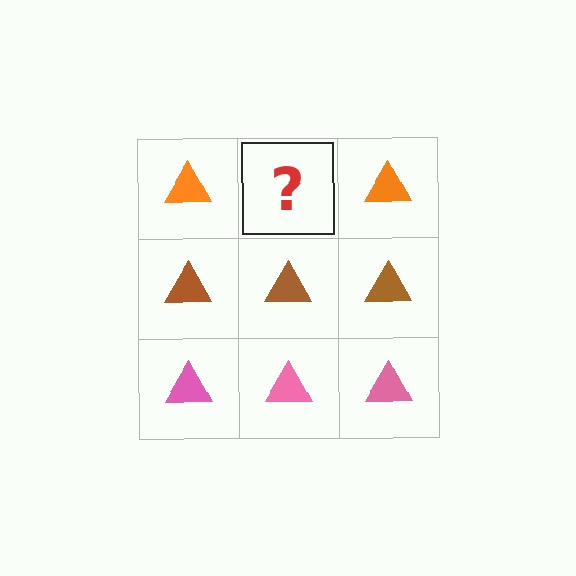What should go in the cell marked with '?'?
The missing cell should contain an orange triangle.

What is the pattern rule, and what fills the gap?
The rule is that each row has a consistent color. The gap should be filled with an orange triangle.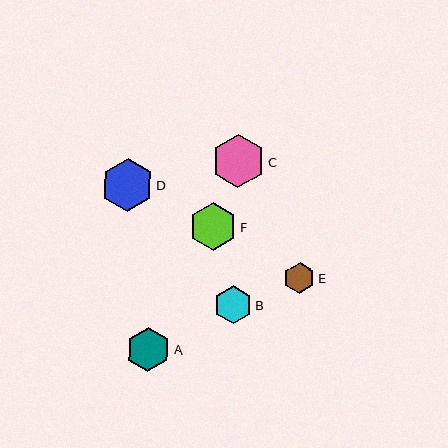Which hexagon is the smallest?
Hexagon E is the smallest with a size of approximately 31 pixels.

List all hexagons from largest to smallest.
From largest to smallest: C, D, F, A, B, E.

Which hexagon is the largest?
Hexagon C is the largest with a size of approximately 53 pixels.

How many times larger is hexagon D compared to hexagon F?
Hexagon D is approximately 1.1 times the size of hexagon F.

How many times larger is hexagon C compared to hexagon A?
Hexagon C is approximately 1.2 times the size of hexagon A.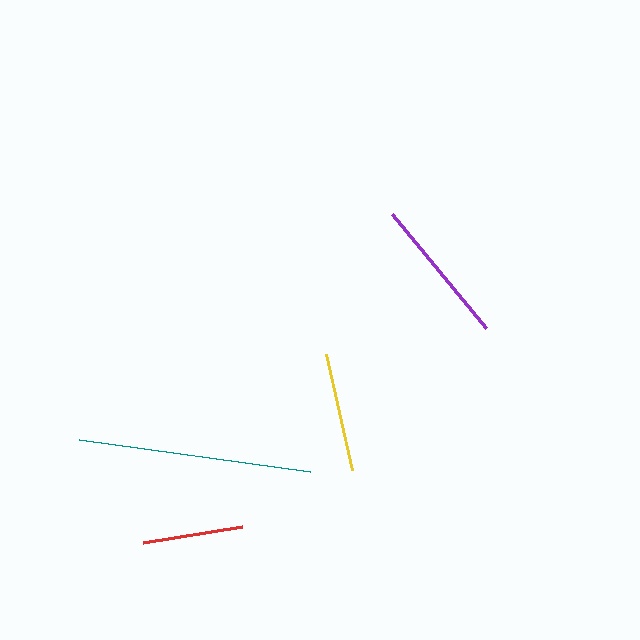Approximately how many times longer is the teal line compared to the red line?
The teal line is approximately 2.3 times the length of the red line.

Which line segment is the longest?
The teal line is the longest at approximately 233 pixels.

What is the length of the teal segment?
The teal segment is approximately 233 pixels long.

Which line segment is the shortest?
The red line is the shortest at approximately 100 pixels.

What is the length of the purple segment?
The purple segment is approximately 148 pixels long.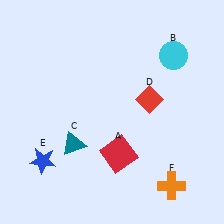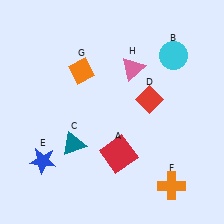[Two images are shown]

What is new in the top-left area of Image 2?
An orange diamond (G) was added in the top-left area of Image 2.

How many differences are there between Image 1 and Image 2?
There are 2 differences between the two images.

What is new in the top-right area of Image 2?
A pink triangle (H) was added in the top-right area of Image 2.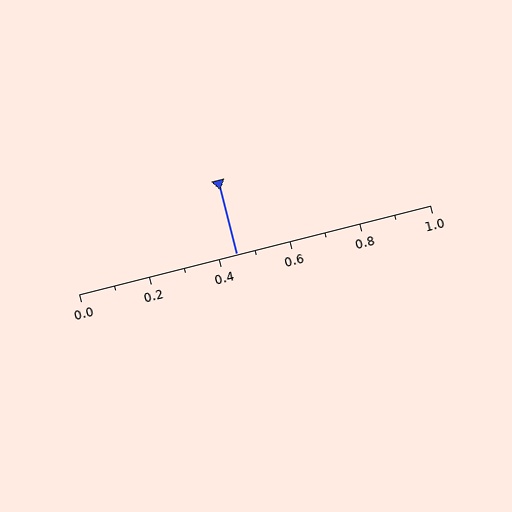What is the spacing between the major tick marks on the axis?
The major ticks are spaced 0.2 apart.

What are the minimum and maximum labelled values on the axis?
The axis runs from 0.0 to 1.0.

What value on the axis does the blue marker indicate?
The marker indicates approximately 0.45.